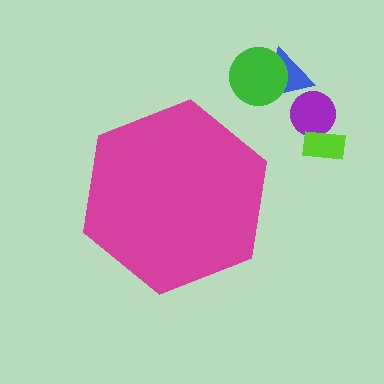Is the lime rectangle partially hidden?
No, the lime rectangle is fully visible.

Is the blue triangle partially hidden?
No, the blue triangle is fully visible.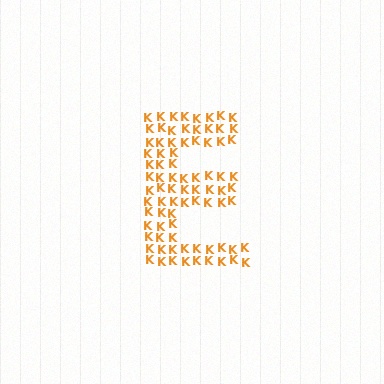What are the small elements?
The small elements are letter K's.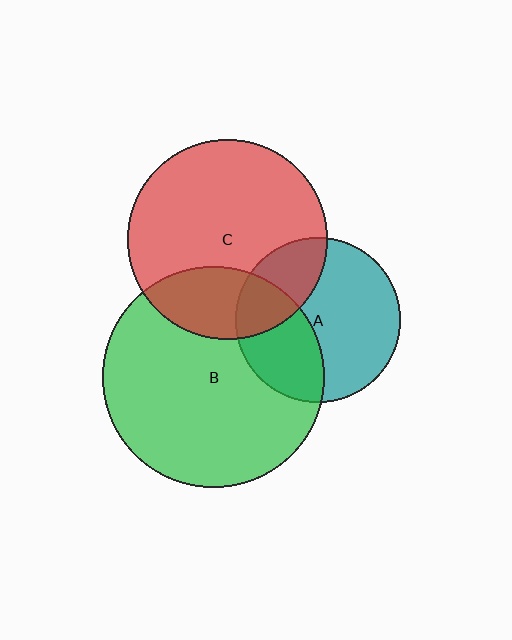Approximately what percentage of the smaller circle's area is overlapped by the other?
Approximately 25%.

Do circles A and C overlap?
Yes.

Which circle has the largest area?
Circle B (green).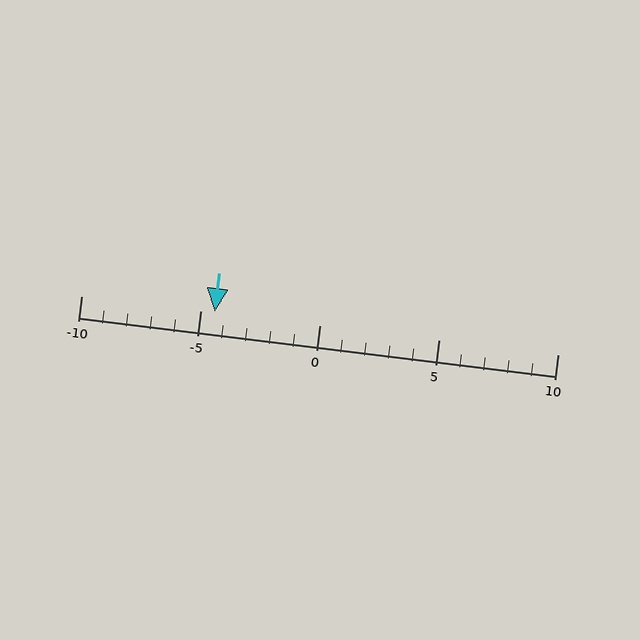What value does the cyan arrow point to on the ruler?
The cyan arrow points to approximately -4.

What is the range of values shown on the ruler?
The ruler shows values from -10 to 10.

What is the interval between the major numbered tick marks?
The major tick marks are spaced 5 units apart.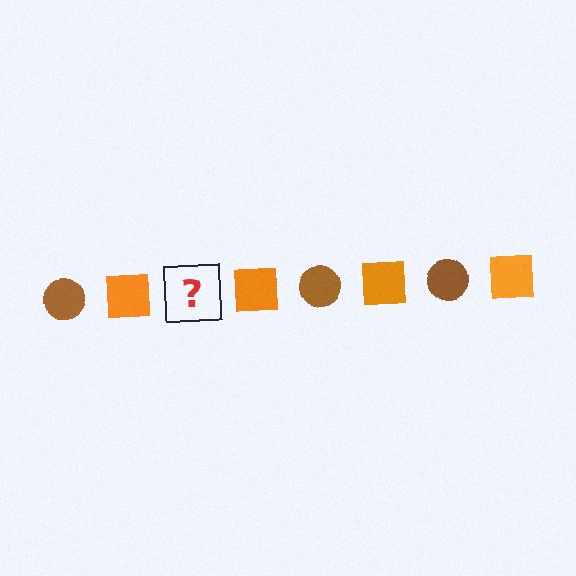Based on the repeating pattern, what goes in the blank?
The blank should be a brown circle.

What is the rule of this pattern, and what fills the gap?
The rule is that the pattern alternates between brown circle and orange square. The gap should be filled with a brown circle.